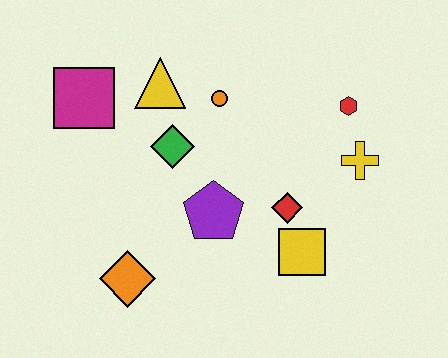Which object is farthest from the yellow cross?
The magenta square is farthest from the yellow cross.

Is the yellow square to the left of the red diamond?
No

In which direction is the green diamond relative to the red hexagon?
The green diamond is to the left of the red hexagon.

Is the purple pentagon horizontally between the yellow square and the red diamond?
No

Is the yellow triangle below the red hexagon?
No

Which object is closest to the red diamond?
The yellow square is closest to the red diamond.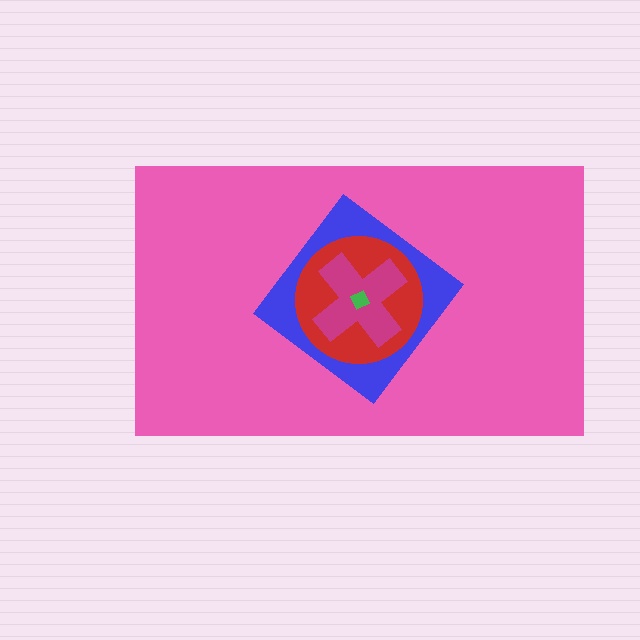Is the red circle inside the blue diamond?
Yes.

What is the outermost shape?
The pink rectangle.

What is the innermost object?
The green diamond.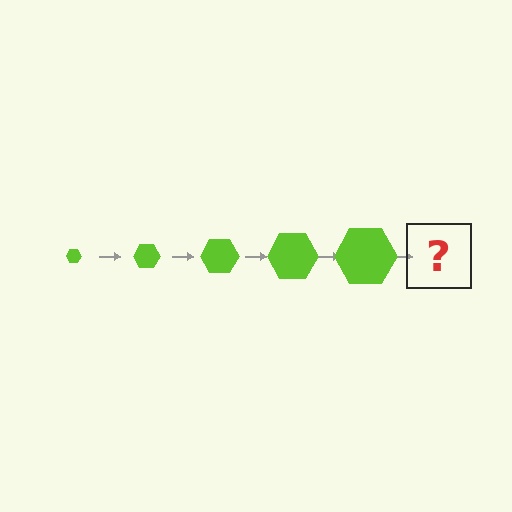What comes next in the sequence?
The next element should be a lime hexagon, larger than the previous one.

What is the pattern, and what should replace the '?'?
The pattern is that the hexagon gets progressively larger each step. The '?' should be a lime hexagon, larger than the previous one.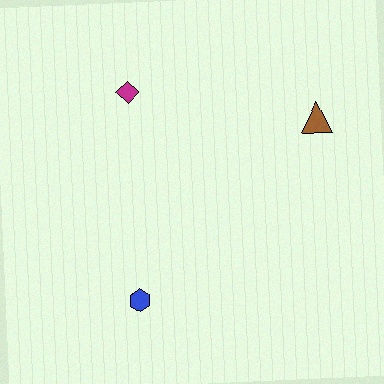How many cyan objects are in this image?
There are no cyan objects.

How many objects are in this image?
There are 3 objects.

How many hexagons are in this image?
There is 1 hexagon.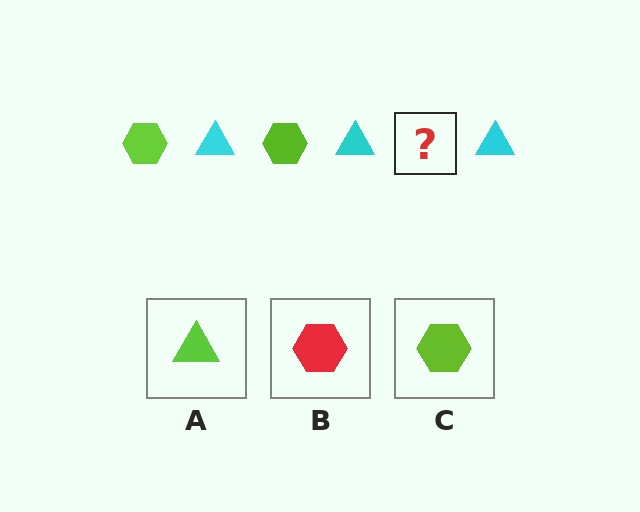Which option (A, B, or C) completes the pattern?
C.